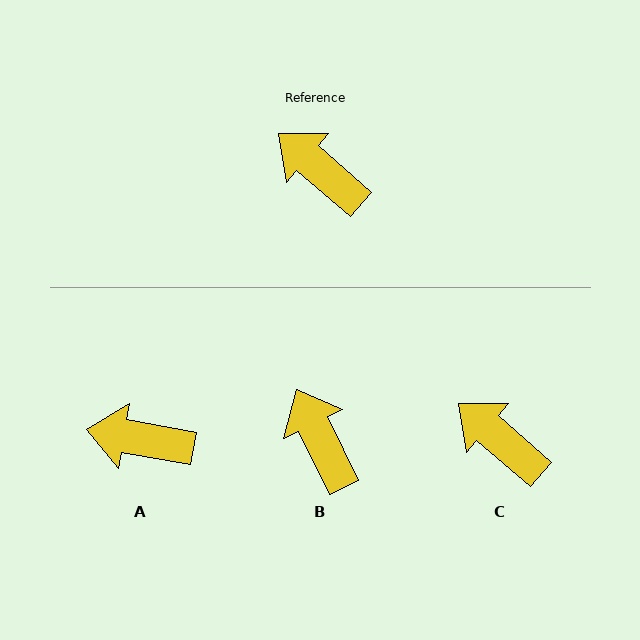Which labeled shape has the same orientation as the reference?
C.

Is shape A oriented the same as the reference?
No, it is off by about 31 degrees.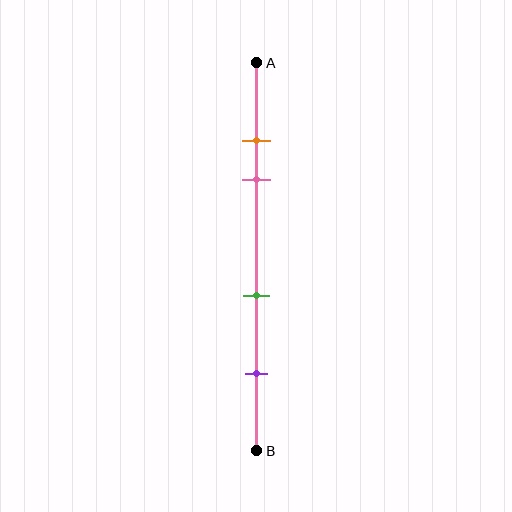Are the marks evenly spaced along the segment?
No, the marks are not evenly spaced.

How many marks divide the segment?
There are 4 marks dividing the segment.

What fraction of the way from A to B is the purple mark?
The purple mark is approximately 80% (0.8) of the way from A to B.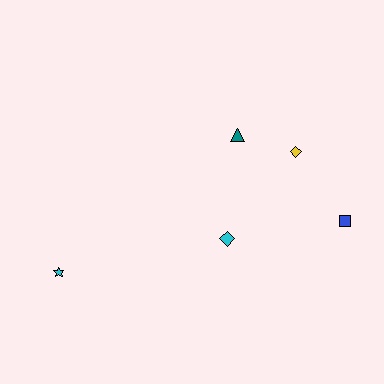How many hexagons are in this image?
There are no hexagons.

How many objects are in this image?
There are 5 objects.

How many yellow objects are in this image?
There is 1 yellow object.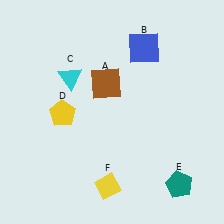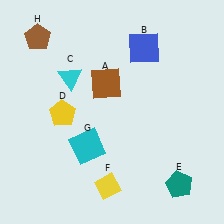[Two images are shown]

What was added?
A cyan square (G), a brown pentagon (H) were added in Image 2.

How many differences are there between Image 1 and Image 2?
There are 2 differences between the two images.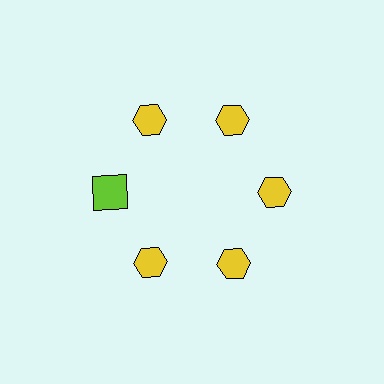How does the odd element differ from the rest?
It differs in both color (lime instead of yellow) and shape (square instead of hexagon).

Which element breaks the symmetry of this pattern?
The lime square at roughly the 9 o'clock position breaks the symmetry. All other shapes are yellow hexagons.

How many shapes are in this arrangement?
There are 6 shapes arranged in a ring pattern.